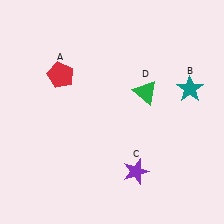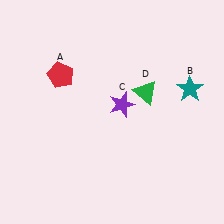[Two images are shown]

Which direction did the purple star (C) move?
The purple star (C) moved up.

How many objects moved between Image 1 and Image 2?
1 object moved between the two images.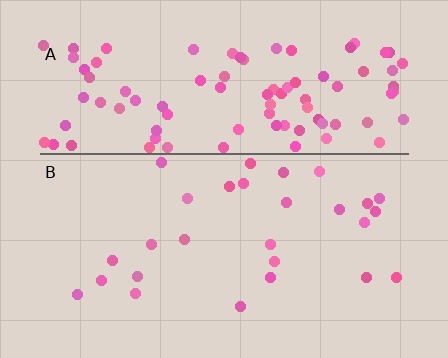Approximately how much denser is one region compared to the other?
Approximately 3.7× — region A over region B.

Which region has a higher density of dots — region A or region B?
A (the top).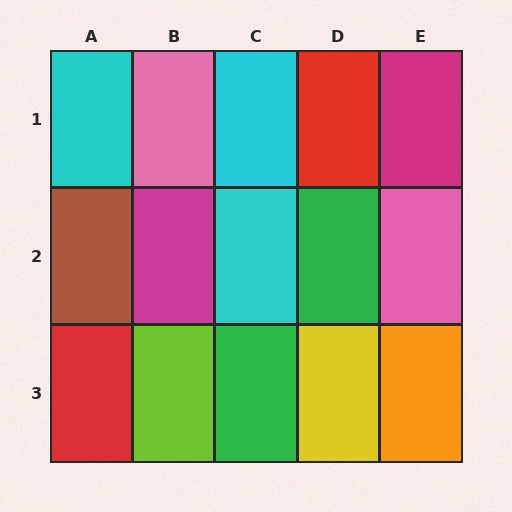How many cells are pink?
2 cells are pink.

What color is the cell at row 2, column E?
Pink.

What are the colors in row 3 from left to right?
Red, lime, green, yellow, orange.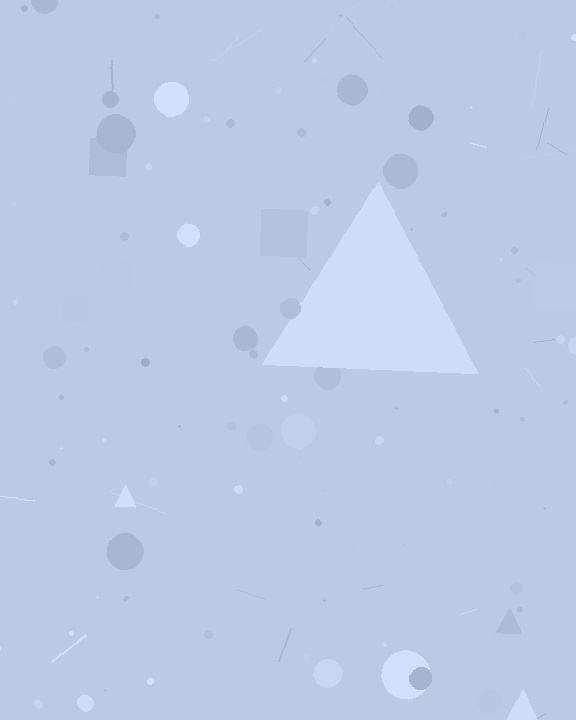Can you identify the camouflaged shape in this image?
The camouflaged shape is a triangle.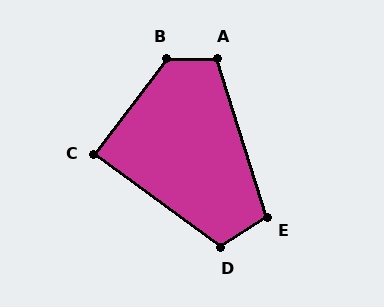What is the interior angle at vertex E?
Approximately 106 degrees (obtuse).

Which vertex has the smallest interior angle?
C, at approximately 89 degrees.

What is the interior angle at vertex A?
Approximately 107 degrees (obtuse).